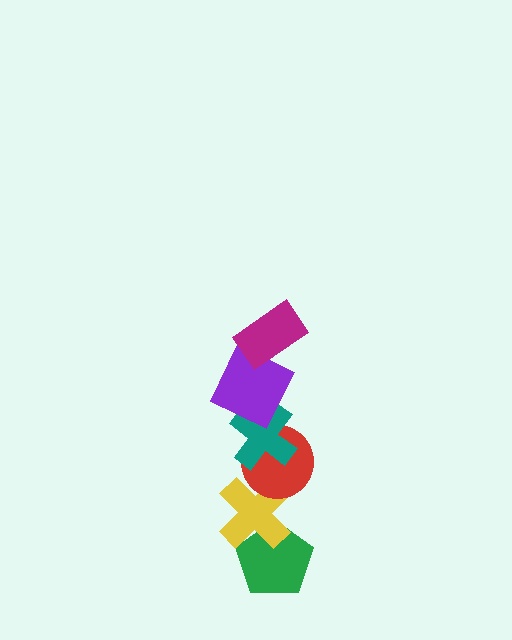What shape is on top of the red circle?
The teal cross is on top of the red circle.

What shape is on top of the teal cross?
The purple square is on top of the teal cross.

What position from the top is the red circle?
The red circle is 4th from the top.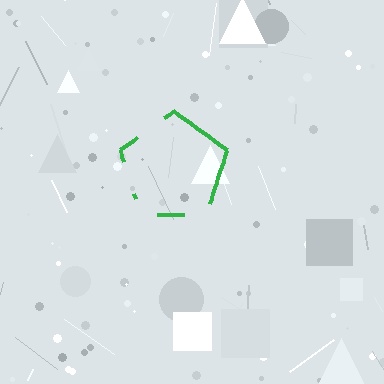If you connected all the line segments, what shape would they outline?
They would outline a pentagon.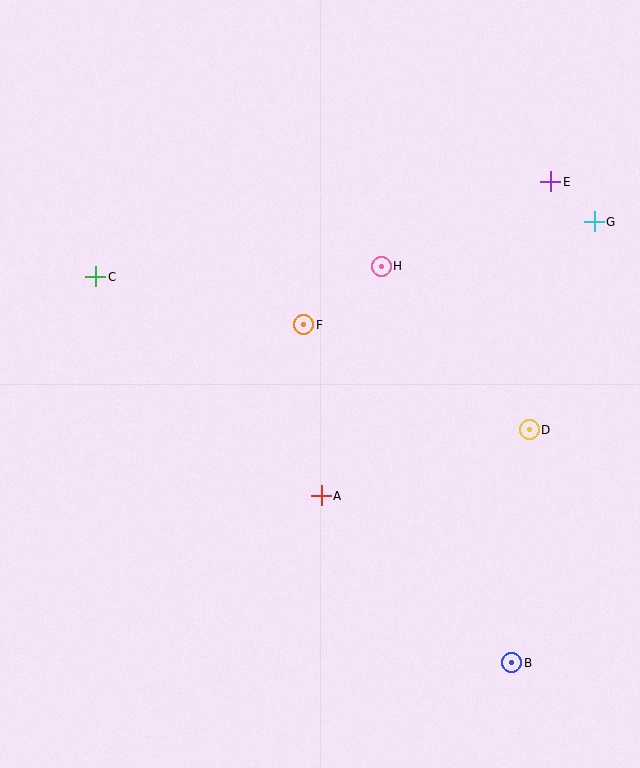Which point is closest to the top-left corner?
Point C is closest to the top-left corner.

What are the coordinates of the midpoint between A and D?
The midpoint between A and D is at (425, 463).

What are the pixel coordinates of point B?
Point B is at (512, 663).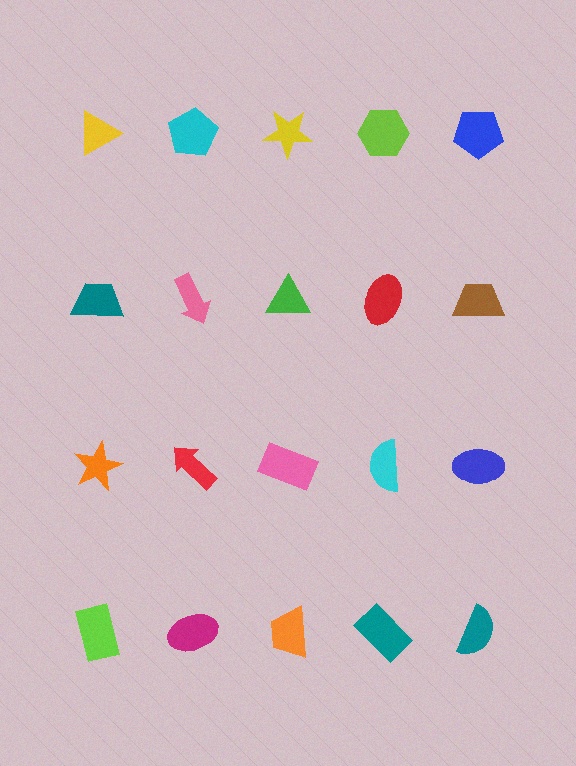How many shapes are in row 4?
5 shapes.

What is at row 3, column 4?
A cyan semicircle.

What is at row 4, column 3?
An orange trapezoid.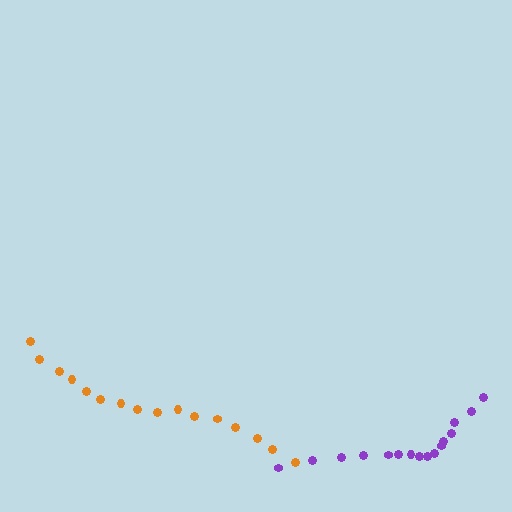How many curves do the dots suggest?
There are 2 distinct paths.